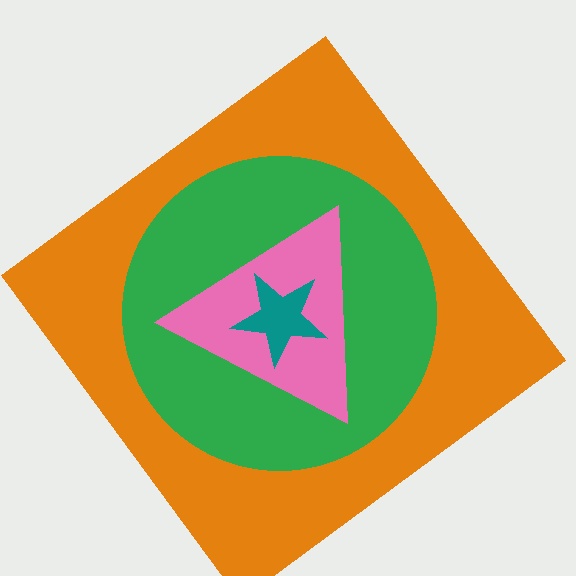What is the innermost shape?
The teal star.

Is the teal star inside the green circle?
Yes.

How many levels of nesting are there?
4.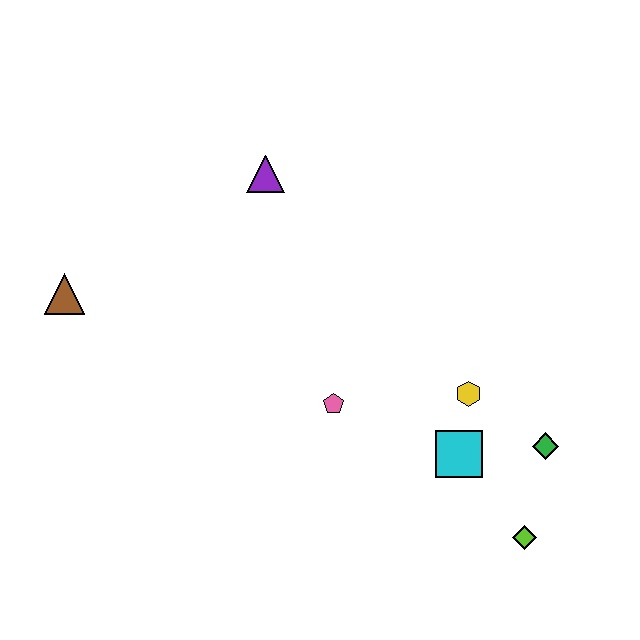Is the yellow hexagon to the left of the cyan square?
No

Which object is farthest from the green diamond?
The brown triangle is farthest from the green diamond.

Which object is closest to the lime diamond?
The green diamond is closest to the lime diamond.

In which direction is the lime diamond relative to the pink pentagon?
The lime diamond is to the right of the pink pentagon.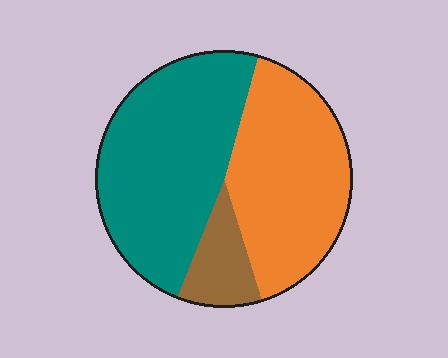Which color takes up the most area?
Teal, at roughly 50%.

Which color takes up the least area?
Brown, at roughly 10%.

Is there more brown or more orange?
Orange.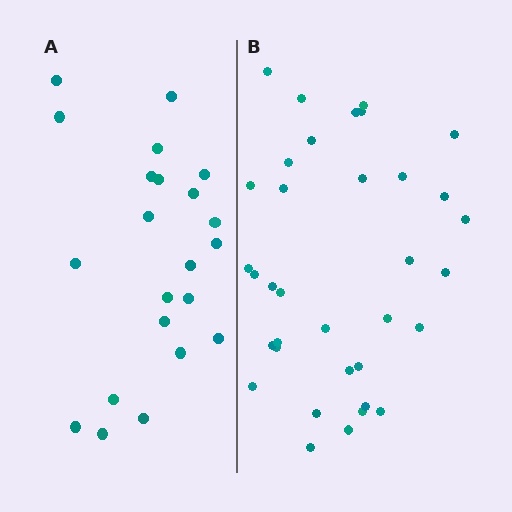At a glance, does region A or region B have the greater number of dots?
Region B (the right region) has more dots.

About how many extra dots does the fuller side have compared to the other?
Region B has approximately 15 more dots than region A.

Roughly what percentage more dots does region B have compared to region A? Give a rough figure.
About 60% more.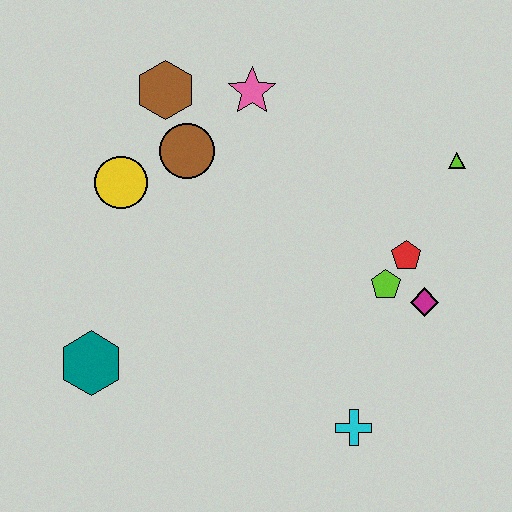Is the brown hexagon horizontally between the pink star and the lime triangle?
No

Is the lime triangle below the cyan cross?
No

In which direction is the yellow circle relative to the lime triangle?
The yellow circle is to the left of the lime triangle.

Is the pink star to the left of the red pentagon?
Yes